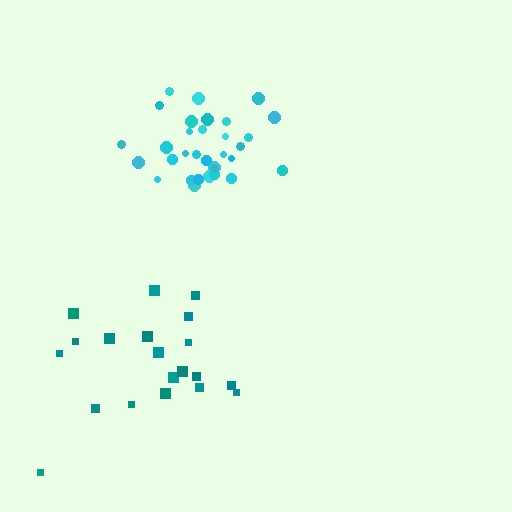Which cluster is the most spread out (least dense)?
Teal.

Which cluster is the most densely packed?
Cyan.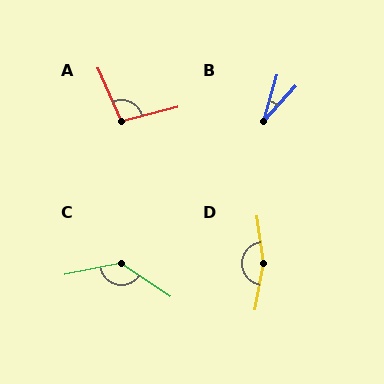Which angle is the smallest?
B, at approximately 26 degrees.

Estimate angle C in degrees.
Approximately 134 degrees.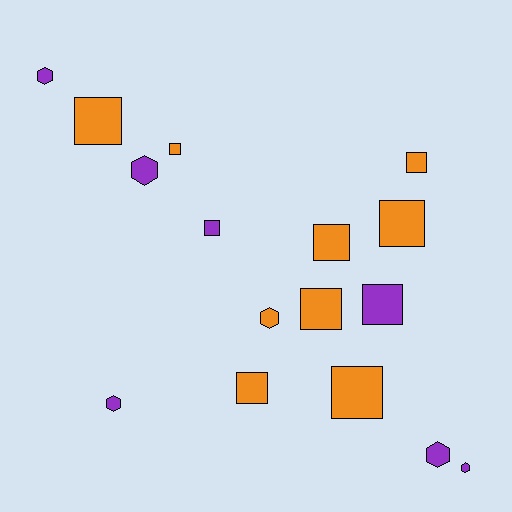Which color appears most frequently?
Orange, with 9 objects.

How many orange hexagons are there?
There is 1 orange hexagon.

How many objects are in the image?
There are 16 objects.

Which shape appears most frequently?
Square, with 10 objects.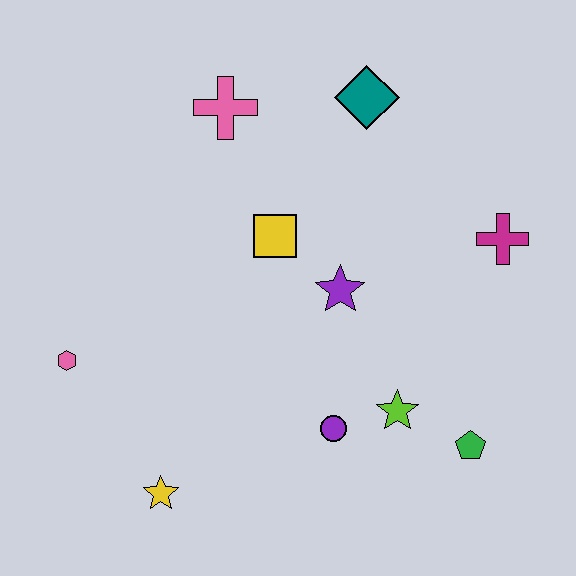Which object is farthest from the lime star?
The pink cross is farthest from the lime star.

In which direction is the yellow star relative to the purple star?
The yellow star is below the purple star.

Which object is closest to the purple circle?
The lime star is closest to the purple circle.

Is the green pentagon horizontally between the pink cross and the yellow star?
No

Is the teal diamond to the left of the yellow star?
No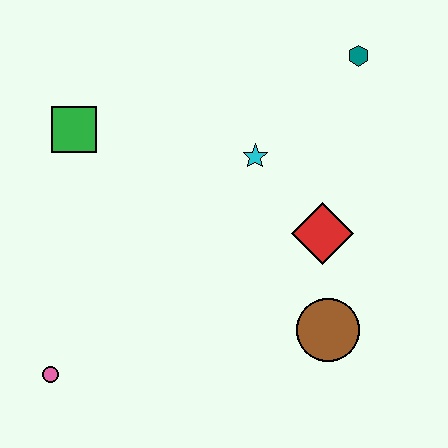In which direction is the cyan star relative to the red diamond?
The cyan star is above the red diamond.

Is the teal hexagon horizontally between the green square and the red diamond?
No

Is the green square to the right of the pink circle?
Yes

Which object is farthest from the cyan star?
The pink circle is farthest from the cyan star.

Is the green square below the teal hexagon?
Yes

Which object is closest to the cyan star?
The red diamond is closest to the cyan star.